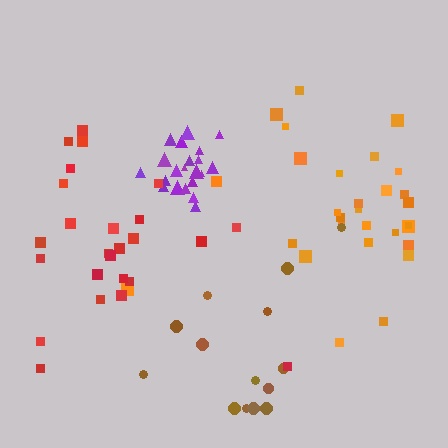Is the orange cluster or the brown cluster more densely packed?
Orange.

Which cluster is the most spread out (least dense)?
Brown.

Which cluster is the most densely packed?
Purple.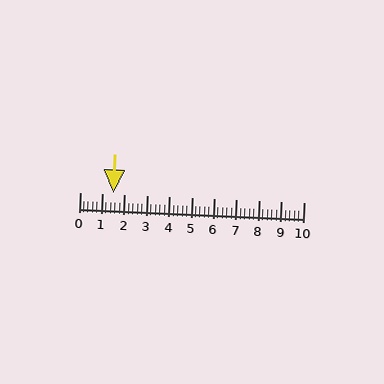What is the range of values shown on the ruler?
The ruler shows values from 0 to 10.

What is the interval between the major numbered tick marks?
The major tick marks are spaced 1 units apart.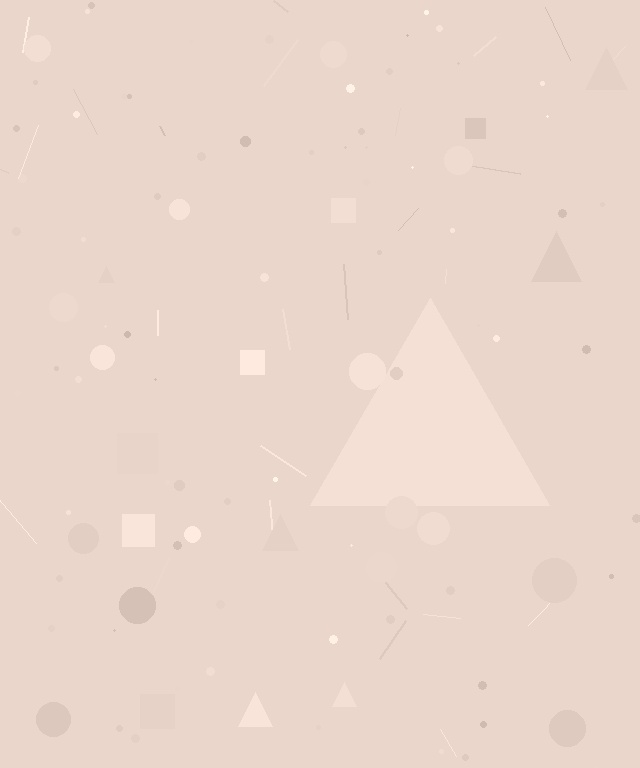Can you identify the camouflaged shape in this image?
The camouflaged shape is a triangle.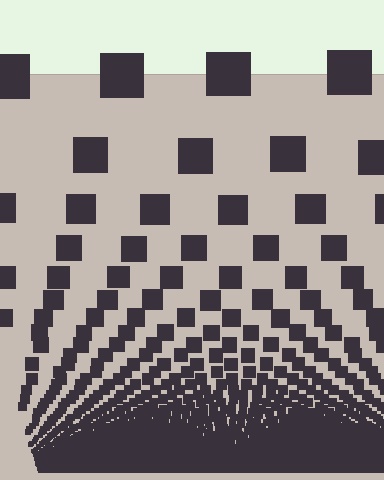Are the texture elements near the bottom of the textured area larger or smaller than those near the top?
Smaller. The gradient is inverted — elements near the bottom are smaller and denser.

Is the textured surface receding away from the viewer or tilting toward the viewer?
The surface appears to tilt toward the viewer. Texture elements get larger and sparser toward the top.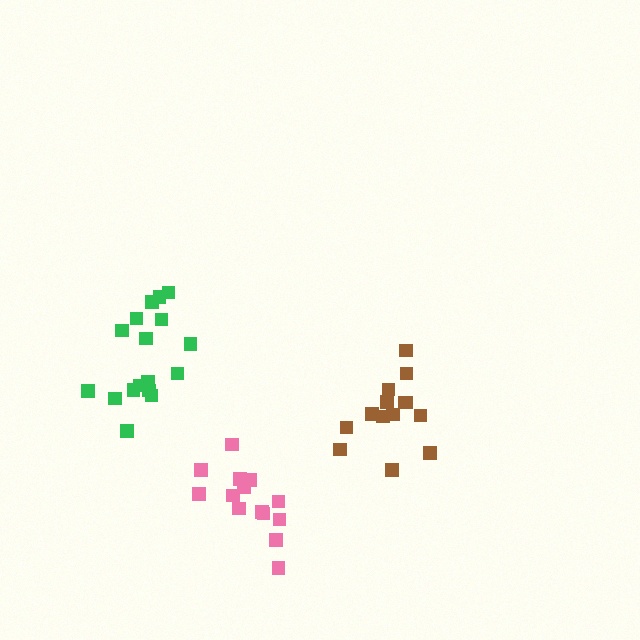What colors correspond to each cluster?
The clusters are colored: green, pink, brown.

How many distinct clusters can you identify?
There are 3 distinct clusters.